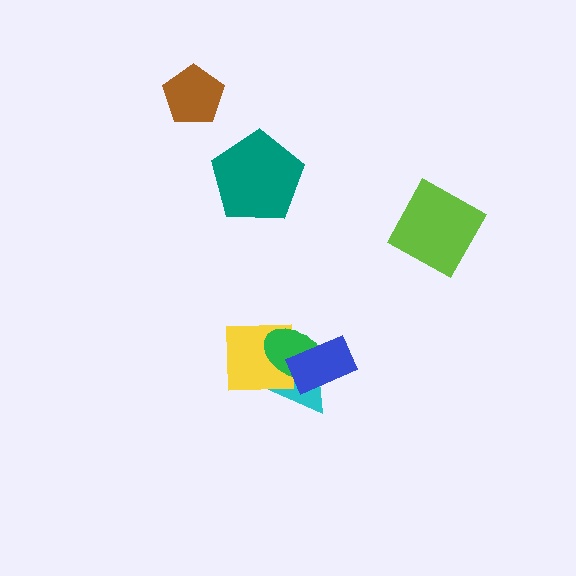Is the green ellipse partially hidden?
Yes, it is partially covered by another shape.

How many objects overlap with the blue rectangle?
3 objects overlap with the blue rectangle.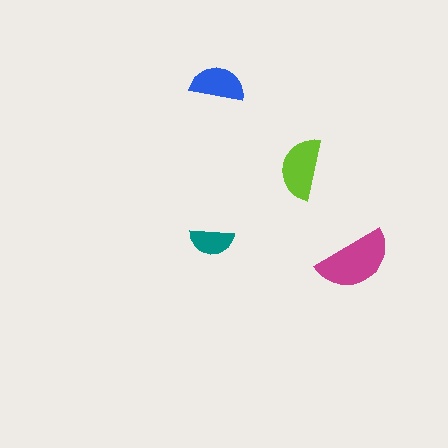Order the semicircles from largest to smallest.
the magenta one, the lime one, the blue one, the teal one.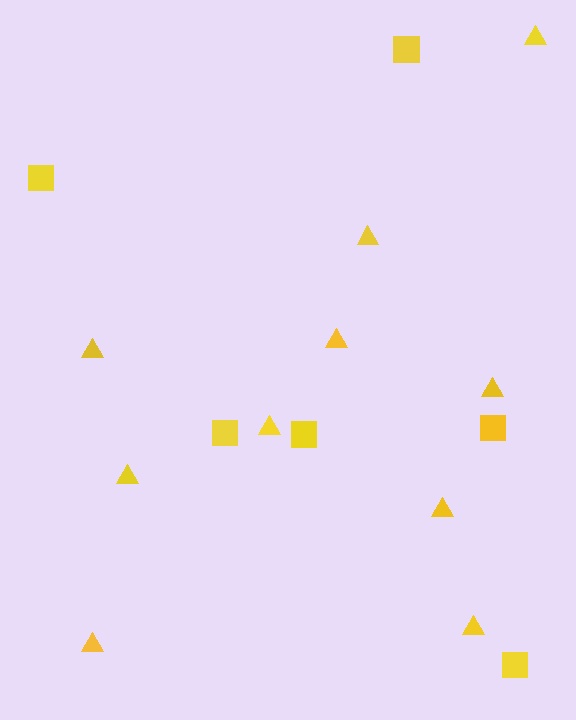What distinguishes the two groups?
There are 2 groups: one group of squares (6) and one group of triangles (10).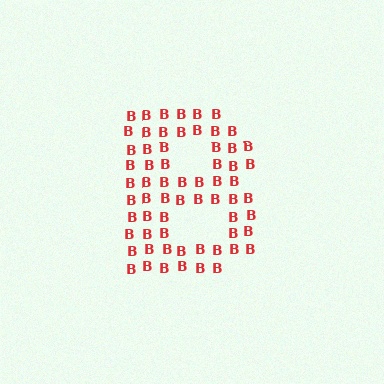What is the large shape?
The large shape is the letter B.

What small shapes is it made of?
It is made of small letter B's.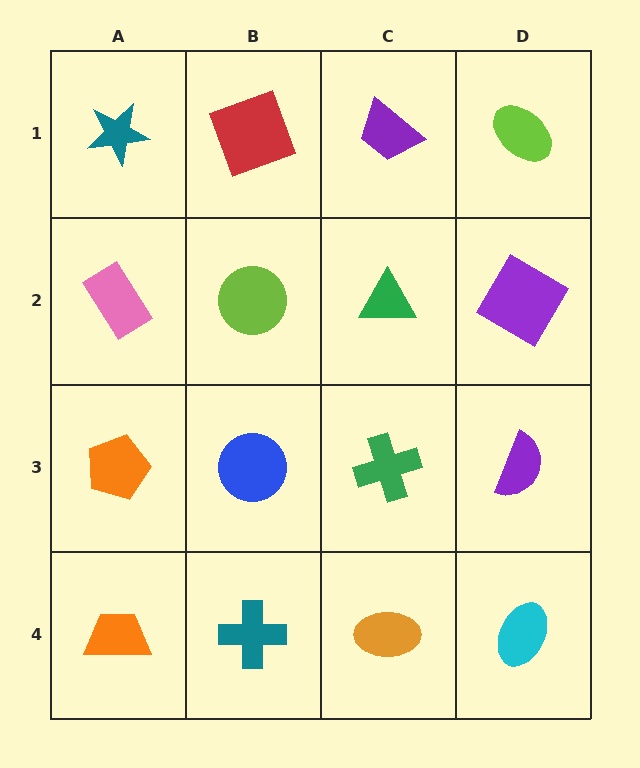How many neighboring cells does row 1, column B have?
3.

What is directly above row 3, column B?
A lime circle.